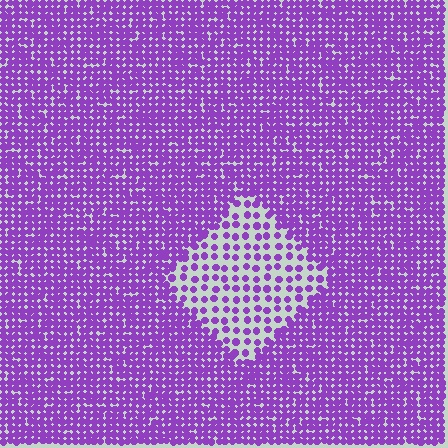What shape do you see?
I see a diamond.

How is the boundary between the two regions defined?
The boundary is defined by a change in element density (approximately 2.6x ratio). All elements are the same color, size, and shape.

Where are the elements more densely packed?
The elements are more densely packed outside the diamond boundary.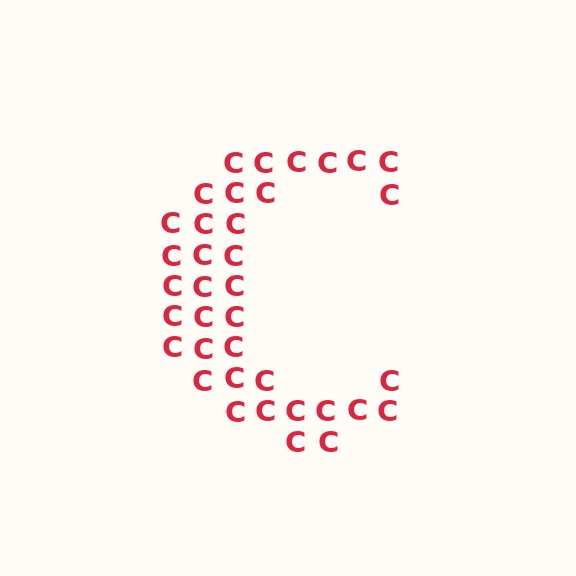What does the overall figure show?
The overall figure shows the letter C.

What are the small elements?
The small elements are letter C's.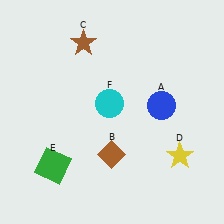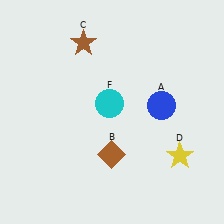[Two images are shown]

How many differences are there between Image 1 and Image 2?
There is 1 difference between the two images.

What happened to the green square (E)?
The green square (E) was removed in Image 2. It was in the bottom-left area of Image 1.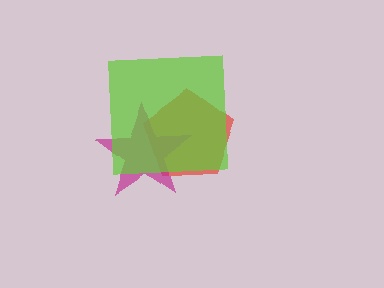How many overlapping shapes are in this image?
There are 3 overlapping shapes in the image.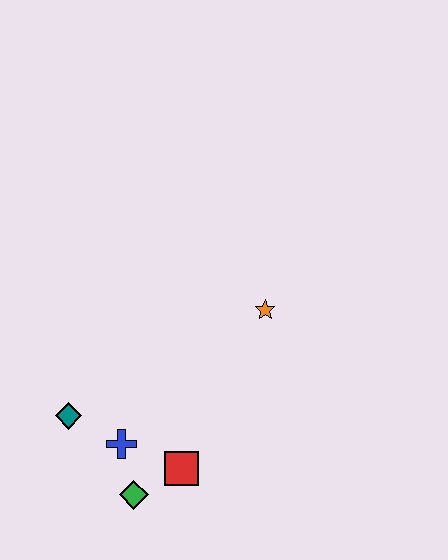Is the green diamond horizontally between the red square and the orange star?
No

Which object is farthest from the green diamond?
The orange star is farthest from the green diamond.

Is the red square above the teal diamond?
No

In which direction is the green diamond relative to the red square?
The green diamond is to the left of the red square.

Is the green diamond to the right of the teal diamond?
Yes